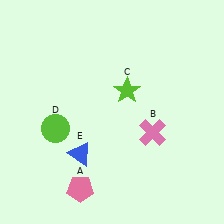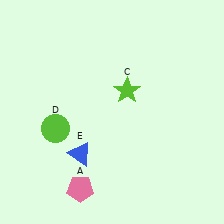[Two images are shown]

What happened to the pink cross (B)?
The pink cross (B) was removed in Image 2. It was in the bottom-right area of Image 1.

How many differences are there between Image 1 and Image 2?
There is 1 difference between the two images.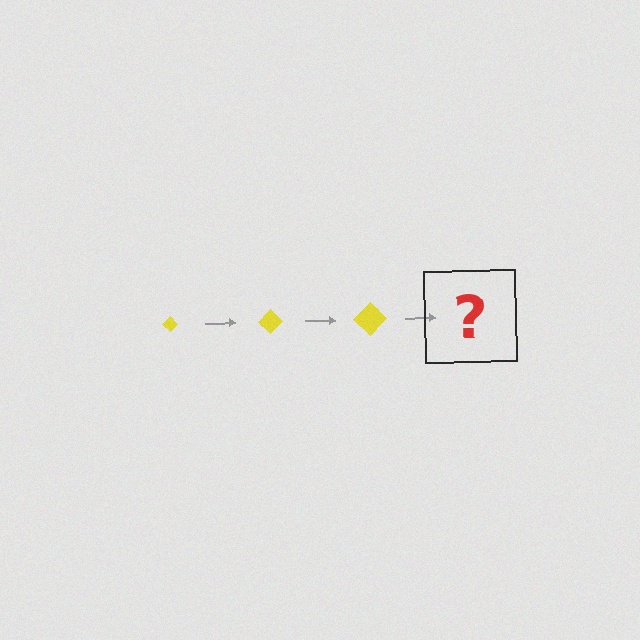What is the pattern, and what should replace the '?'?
The pattern is that the diamond gets progressively larger each step. The '?' should be a yellow diamond, larger than the previous one.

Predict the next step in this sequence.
The next step is a yellow diamond, larger than the previous one.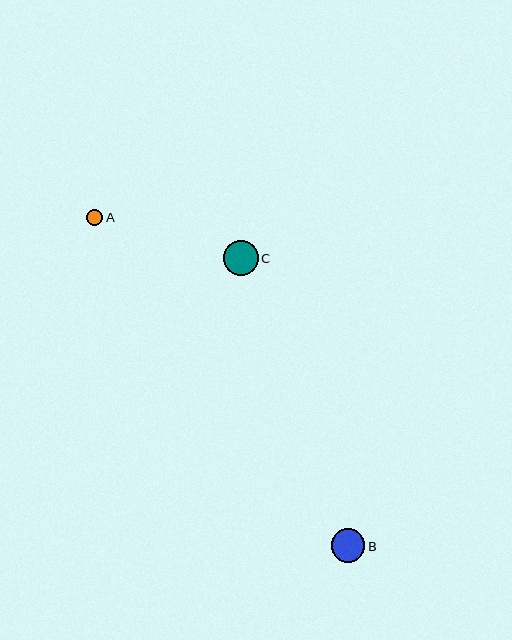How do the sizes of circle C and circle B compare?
Circle C and circle B are approximately the same size.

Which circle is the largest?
Circle C is the largest with a size of approximately 35 pixels.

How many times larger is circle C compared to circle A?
Circle C is approximately 2.2 times the size of circle A.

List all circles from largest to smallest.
From largest to smallest: C, B, A.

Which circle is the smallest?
Circle A is the smallest with a size of approximately 16 pixels.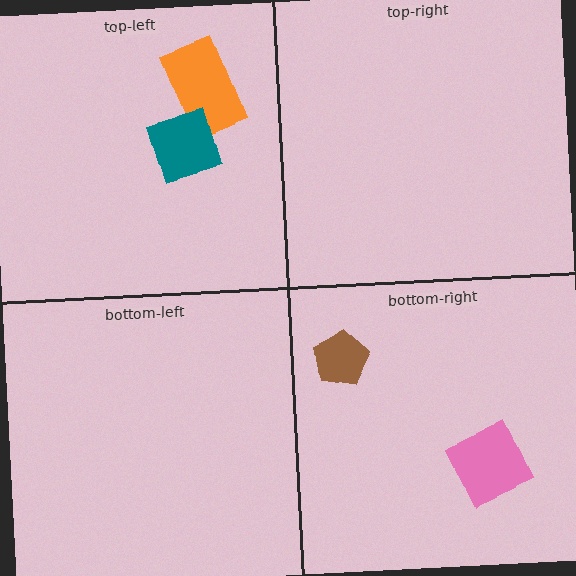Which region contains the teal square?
The top-left region.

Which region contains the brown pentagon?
The bottom-right region.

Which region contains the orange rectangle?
The top-left region.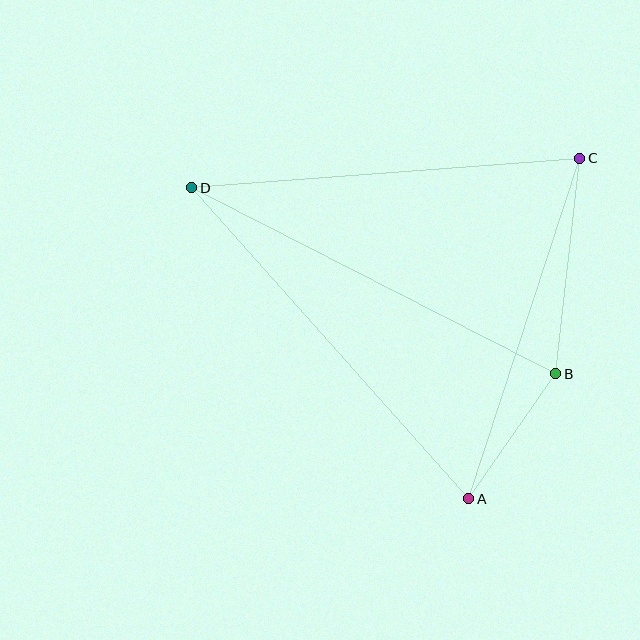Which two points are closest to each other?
Points A and B are closest to each other.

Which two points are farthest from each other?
Points A and D are farthest from each other.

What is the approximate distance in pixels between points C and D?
The distance between C and D is approximately 390 pixels.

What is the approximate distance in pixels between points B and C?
The distance between B and C is approximately 217 pixels.